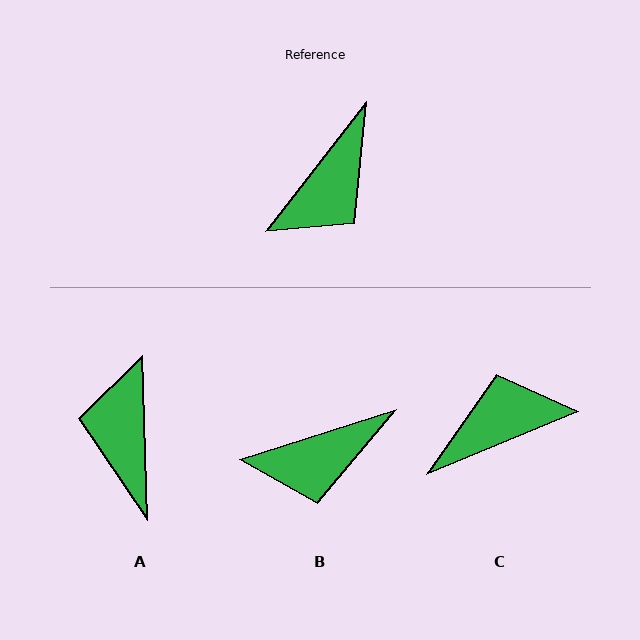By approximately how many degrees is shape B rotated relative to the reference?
Approximately 35 degrees clockwise.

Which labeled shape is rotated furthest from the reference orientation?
C, about 150 degrees away.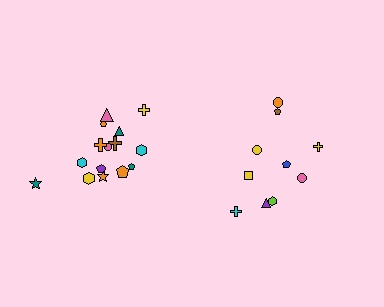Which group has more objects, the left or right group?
The left group.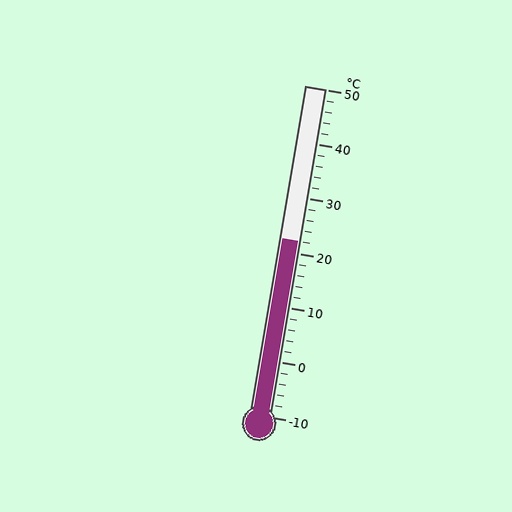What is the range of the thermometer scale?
The thermometer scale ranges from -10°C to 50°C.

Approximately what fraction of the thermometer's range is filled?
The thermometer is filled to approximately 55% of its range.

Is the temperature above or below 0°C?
The temperature is above 0°C.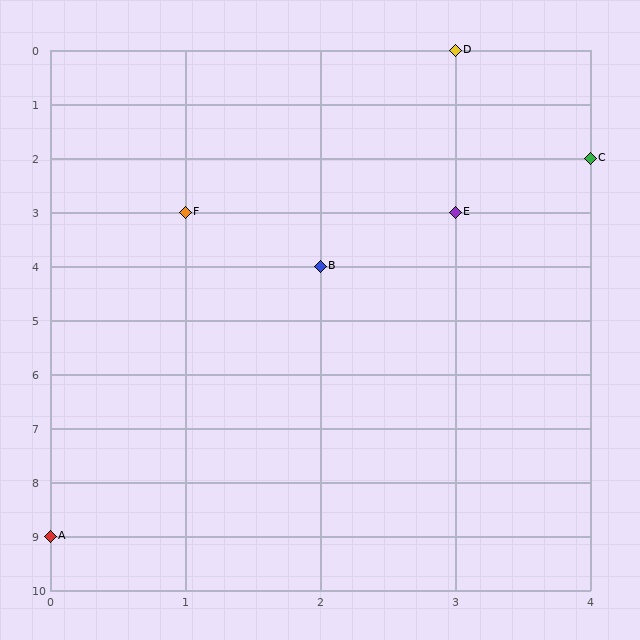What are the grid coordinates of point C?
Point C is at grid coordinates (4, 2).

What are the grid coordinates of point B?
Point B is at grid coordinates (2, 4).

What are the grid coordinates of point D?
Point D is at grid coordinates (3, 0).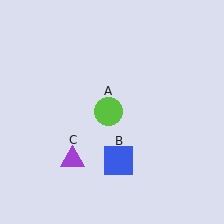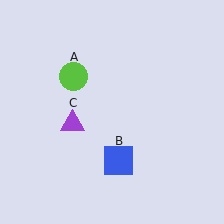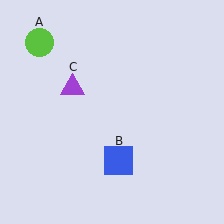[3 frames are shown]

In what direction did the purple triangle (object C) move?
The purple triangle (object C) moved up.